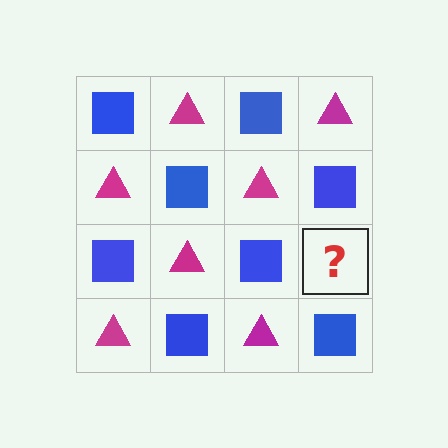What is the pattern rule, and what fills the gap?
The rule is that it alternates blue square and magenta triangle in a checkerboard pattern. The gap should be filled with a magenta triangle.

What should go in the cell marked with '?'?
The missing cell should contain a magenta triangle.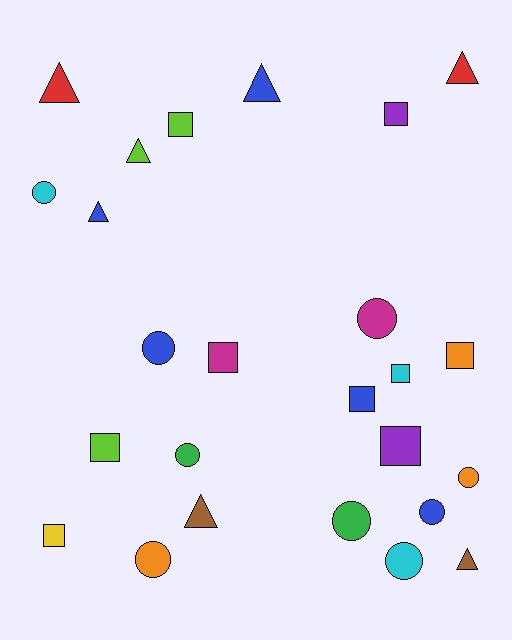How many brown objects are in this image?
There are 2 brown objects.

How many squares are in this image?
There are 9 squares.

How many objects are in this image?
There are 25 objects.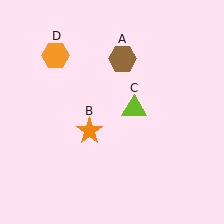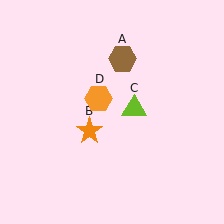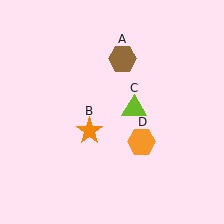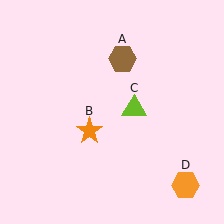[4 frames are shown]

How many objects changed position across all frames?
1 object changed position: orange hexagon (object D).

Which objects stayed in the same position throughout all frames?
Brown hexagon (object A) and orange star (object B) and lime triangle (object C) remained stationary.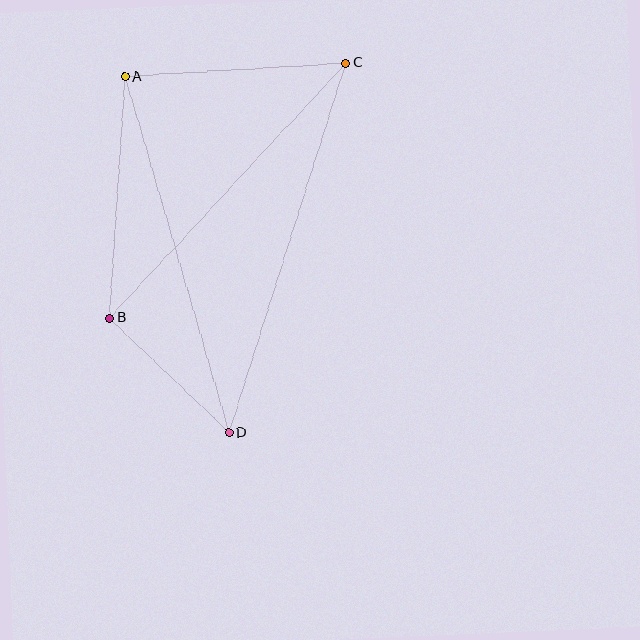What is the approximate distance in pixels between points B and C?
The distance between B and C is approximately 348 pixels.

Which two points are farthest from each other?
Points C and D are farthest from each other.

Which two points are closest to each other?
Points B and D are closest to each other.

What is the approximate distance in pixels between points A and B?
The distance between A and B is approximately 242 pixels.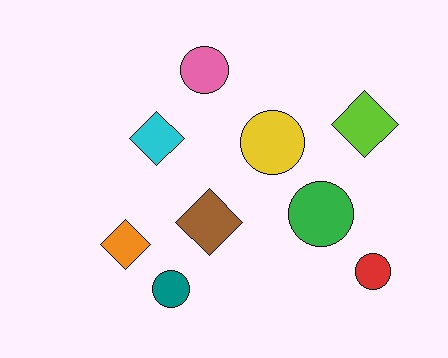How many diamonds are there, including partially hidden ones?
There are 4 diamonds.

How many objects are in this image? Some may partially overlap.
There are 9 objects.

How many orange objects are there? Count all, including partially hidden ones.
There is 1 orange object.